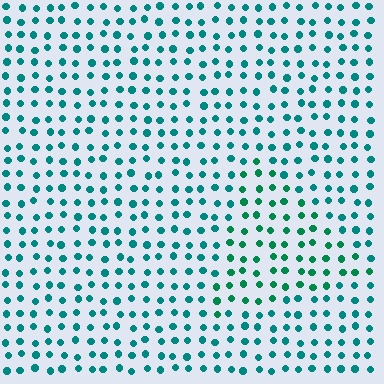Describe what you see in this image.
The image is filled with small teal elements in a uniform arrangement. A triangle-shaped region is visible where the elements are tinted to a slightly different hue, forming a subtle color boundary.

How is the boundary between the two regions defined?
The boundary is defined purely by a slight shift in hue (about 24 degrees). Spacing, size, and orientation are identical on both sides.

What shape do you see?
I see a triangle.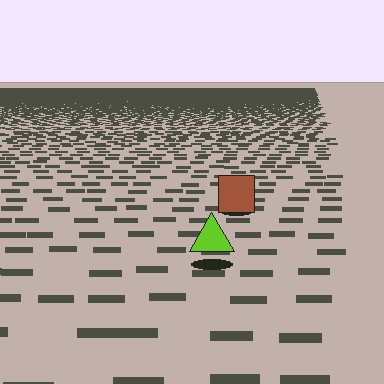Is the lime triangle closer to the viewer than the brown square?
Yes. The lime triangle is closer — you can tell from the texture gradient: the ground texture is coarser near it.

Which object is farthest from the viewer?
The brown square is farthest from the viewer. It appears smaller and the ground texture around it is denser.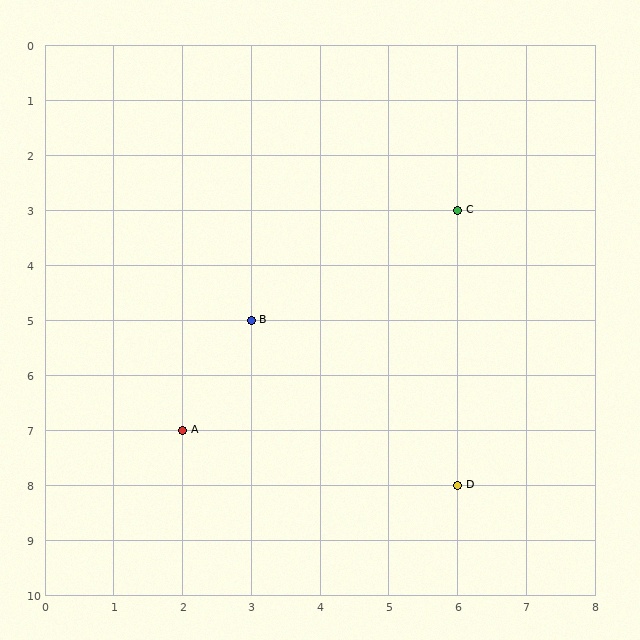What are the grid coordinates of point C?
Point C is at grid coordinates (6, 3).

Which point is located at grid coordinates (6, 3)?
Point C is at (6, 3).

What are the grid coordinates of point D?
Point D is at grid coordinates (6, 8).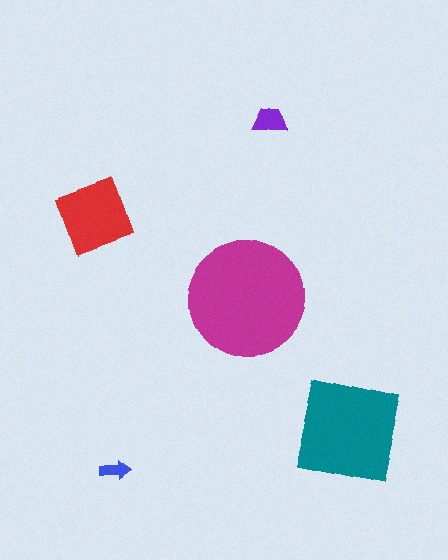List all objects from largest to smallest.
The magenta circle, the teal square, the red diamond, the purple trapezoid, the blue arrow.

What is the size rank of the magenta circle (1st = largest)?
1st.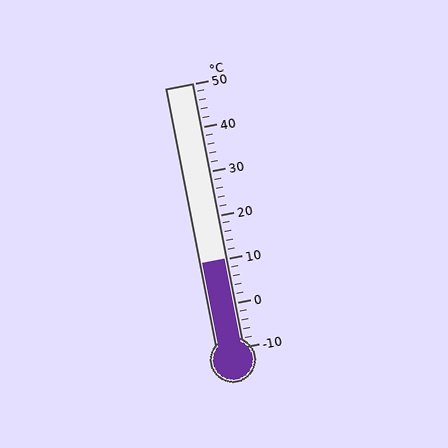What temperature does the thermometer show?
The thermometer shows approximately 10°C.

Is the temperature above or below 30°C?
The temperature is below 30°C.